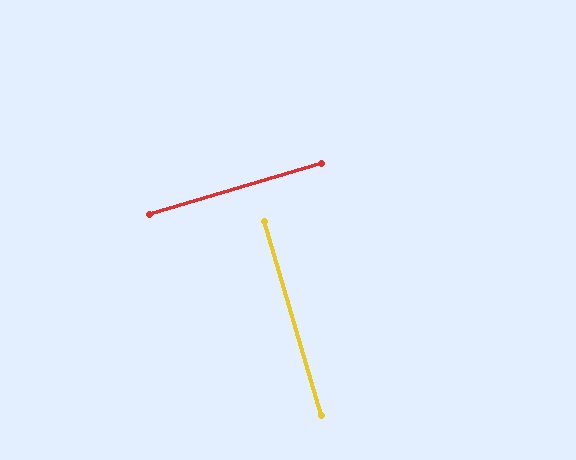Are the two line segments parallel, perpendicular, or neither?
Perpendicular — they meet at approximately 90°.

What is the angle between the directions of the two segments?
Approximately 90 degrees.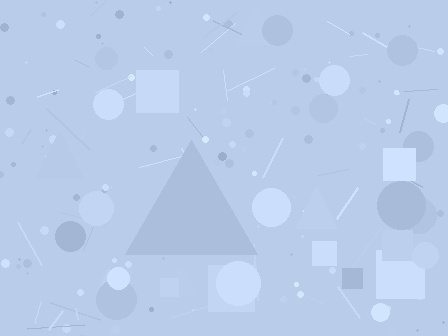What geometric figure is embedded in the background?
A triangle is embedded in the background.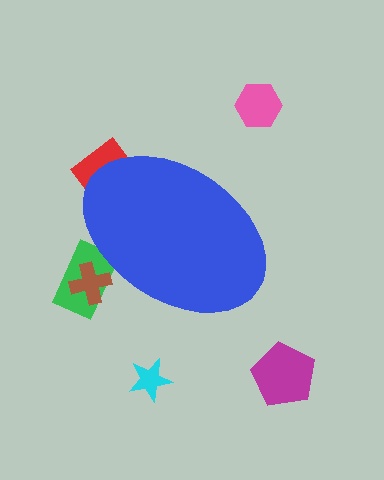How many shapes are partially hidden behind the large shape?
3 shapes are partially hidden.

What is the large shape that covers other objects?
A blue ellipse.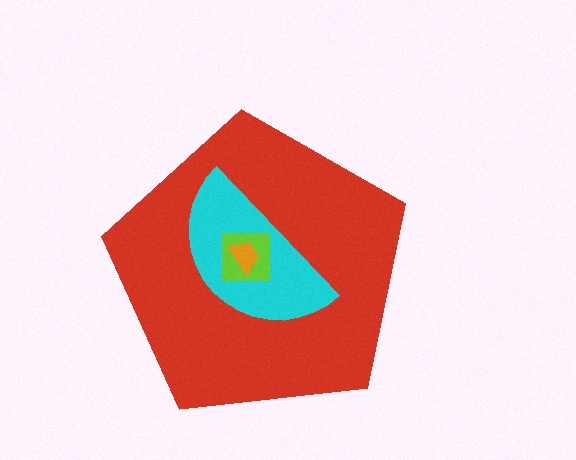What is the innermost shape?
The orange trapezoid.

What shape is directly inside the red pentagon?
The cyan semicircle.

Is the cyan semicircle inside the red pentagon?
Yes.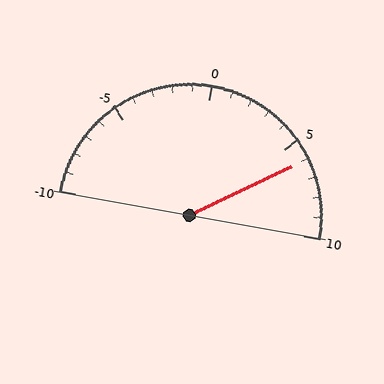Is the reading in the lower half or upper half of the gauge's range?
The reading is in the upper half of the range (-10 to 10).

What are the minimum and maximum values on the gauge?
The gauge ranges from -10 to 10.